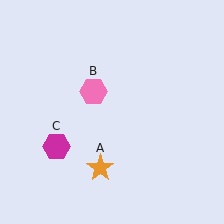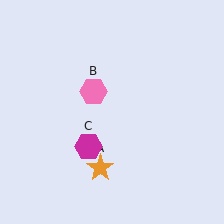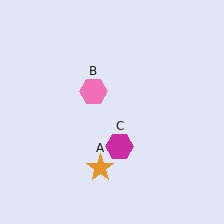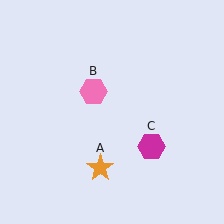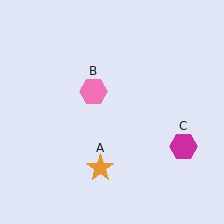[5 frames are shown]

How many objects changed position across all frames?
1 object changed position: magenta hexagon (object C).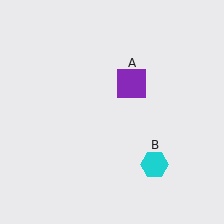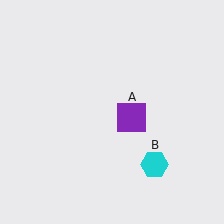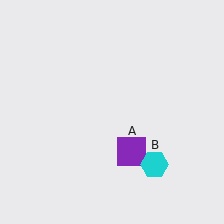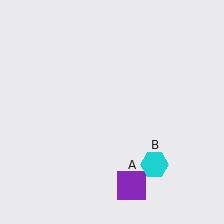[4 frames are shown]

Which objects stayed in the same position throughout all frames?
Cyan hexagon (object B) remained stationary.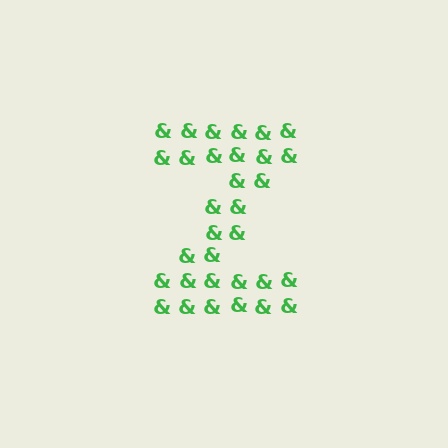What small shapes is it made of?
It is made of small ampersands.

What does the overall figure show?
The overall figure shows the letter Z.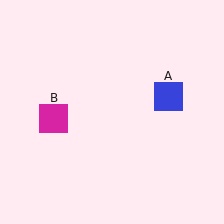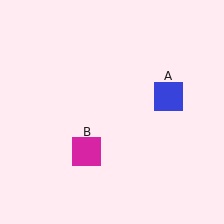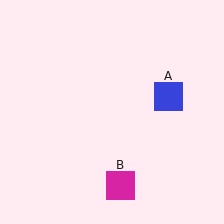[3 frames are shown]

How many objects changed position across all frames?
1 object changed position: magenta square (object B).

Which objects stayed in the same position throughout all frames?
Blue square (object A) remained stationary.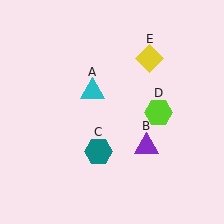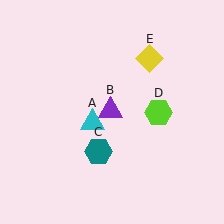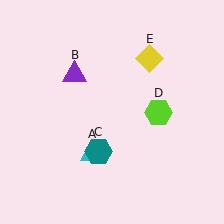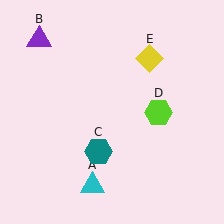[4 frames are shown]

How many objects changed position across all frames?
2 objects changed position: cyan triangle (object A), purple triangle (object B).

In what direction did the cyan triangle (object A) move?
The cyan triangle (object A) moved down.